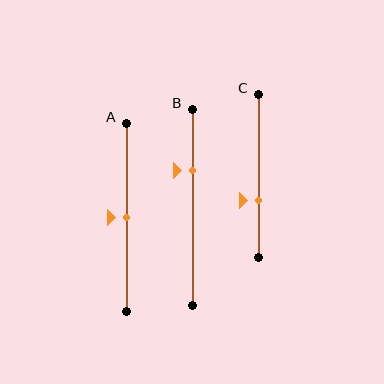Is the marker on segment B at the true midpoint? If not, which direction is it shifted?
No, the marker on segment B is shifted upward by about 19% of the segment length.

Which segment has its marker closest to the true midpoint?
Segment A has its marker closest to the true midpoint.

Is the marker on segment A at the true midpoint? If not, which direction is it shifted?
Yes, the marker on segment A is at the true midpoint.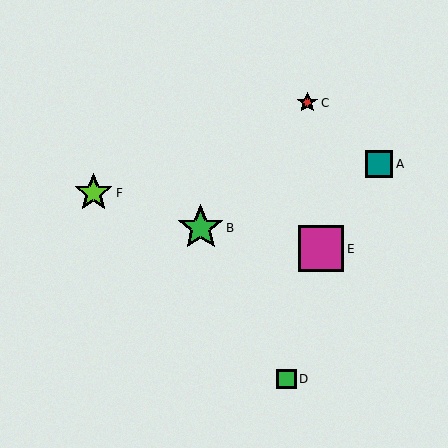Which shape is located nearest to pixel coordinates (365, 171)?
The teal square (labeled A) at (379, 164) is nearest to that location.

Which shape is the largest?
The green star (labeled B) is the largest.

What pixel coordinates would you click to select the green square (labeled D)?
Click at (286, 379) to select the green square D.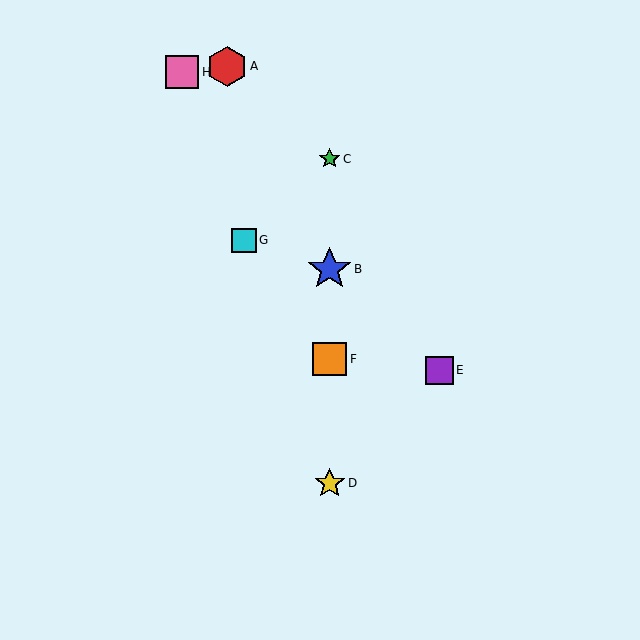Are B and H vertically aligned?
No, B is at x≈330 and H is at x≈182.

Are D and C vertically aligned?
Yes, both are at x≈330.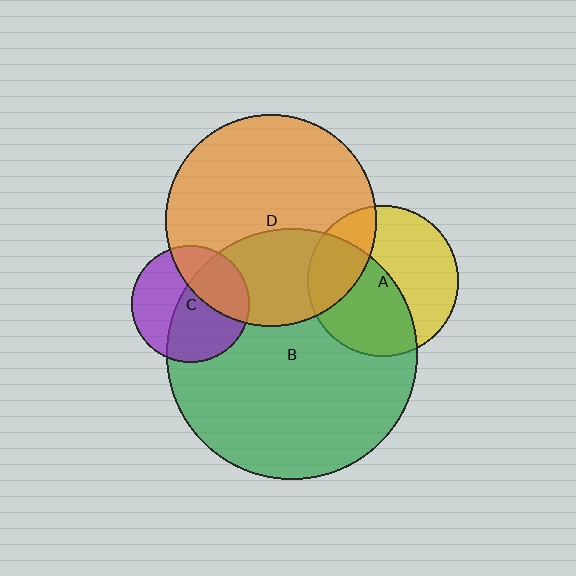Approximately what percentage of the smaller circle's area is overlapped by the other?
Approximately 25%.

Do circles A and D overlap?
Yes.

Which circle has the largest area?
Circle B (green).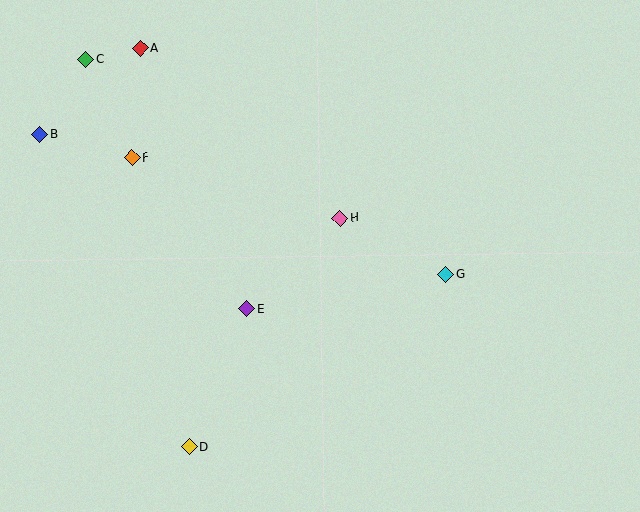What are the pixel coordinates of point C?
Point C is at (86, 60).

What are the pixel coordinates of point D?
Point D is at (189, 447).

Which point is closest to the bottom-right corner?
Point G is closest to the bottom-right corner.